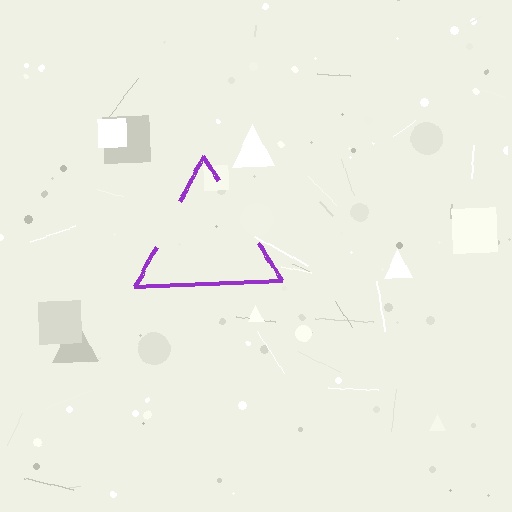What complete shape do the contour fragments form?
The contour fragments form a triangle.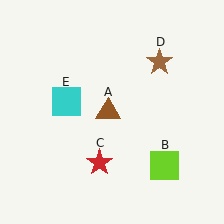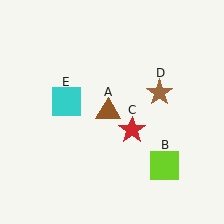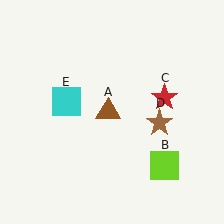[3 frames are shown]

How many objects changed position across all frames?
2 objects changed position: red star (object C), brown star (object D).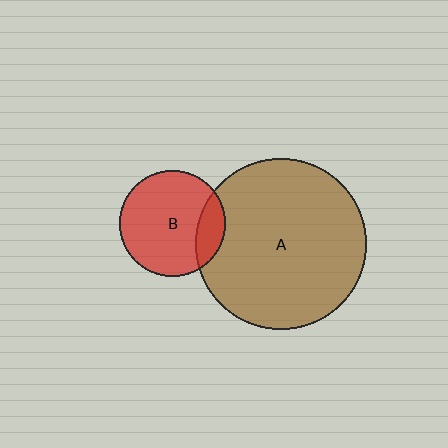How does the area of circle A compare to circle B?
Approximately 2.6 times.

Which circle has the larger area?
Circle A (brown).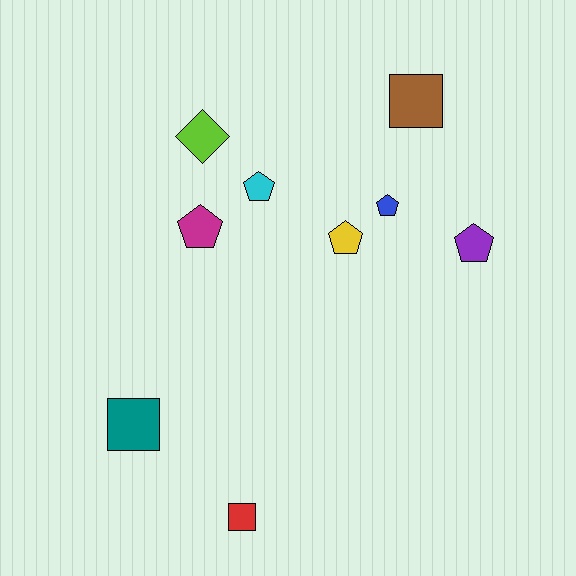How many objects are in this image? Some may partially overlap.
There are 9 objects.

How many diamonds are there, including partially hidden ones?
There is 1 diamond.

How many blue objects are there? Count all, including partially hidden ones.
There is 1 blue object.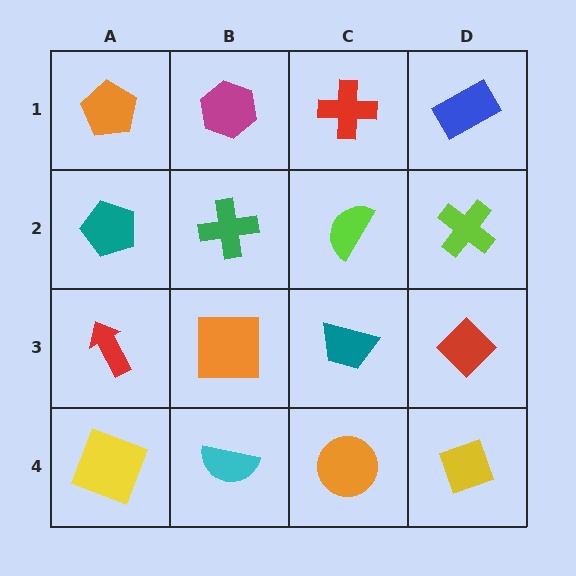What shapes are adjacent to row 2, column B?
A magenta hexagon (row 1, column B), an orange square (row 3, column B), a teal pentagon (row 2, column A), a lime semicircle (row 2, column C).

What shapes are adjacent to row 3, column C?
A lime semicircle (row 2, column C), an orange circle (row 4, column C), an orange square (row 3, column B), a red diamond (row 3, column D).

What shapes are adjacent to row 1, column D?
A lime cross (row 2, column D), a red cross (row 1, column C).